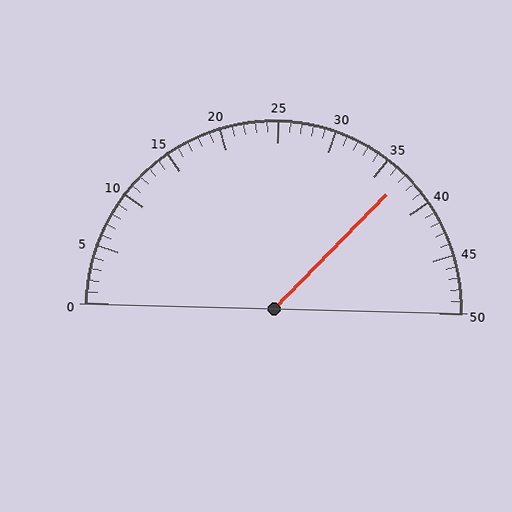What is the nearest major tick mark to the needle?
The nearest major tick mark is 35.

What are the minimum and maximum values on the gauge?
The gauge ranges from 0 to 50.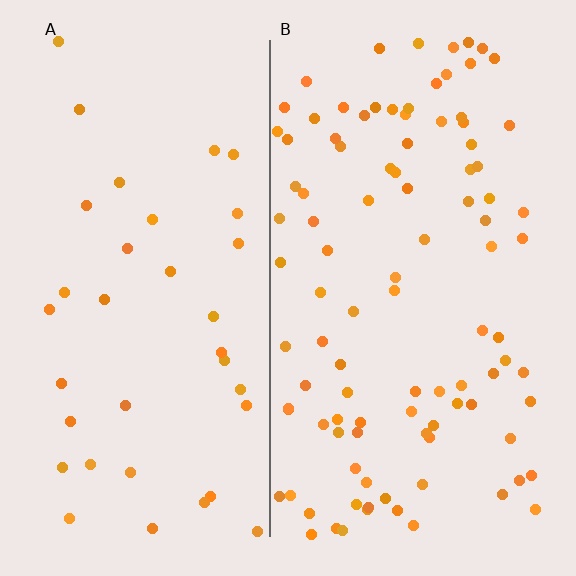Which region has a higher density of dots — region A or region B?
B (the right).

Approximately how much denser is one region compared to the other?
Approximately 2.8× — region B over region A.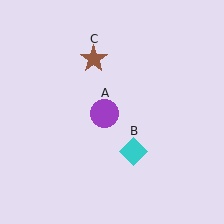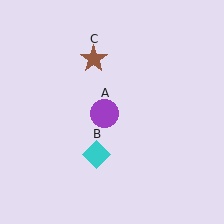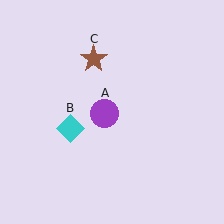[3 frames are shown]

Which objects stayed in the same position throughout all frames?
Purple circle (object A) and brown star (object C) remained stationary.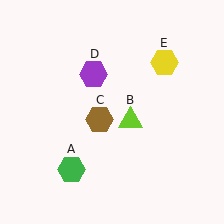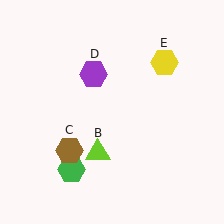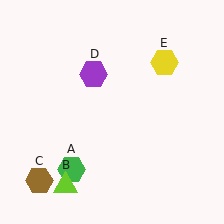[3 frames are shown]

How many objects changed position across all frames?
2 objects changed position: lime triangle (object B), brown hexagon (object C).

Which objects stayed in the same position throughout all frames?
Green hexagon (object A) and purple hexagon (object D) and yellow hexagon (object E) remained stationary.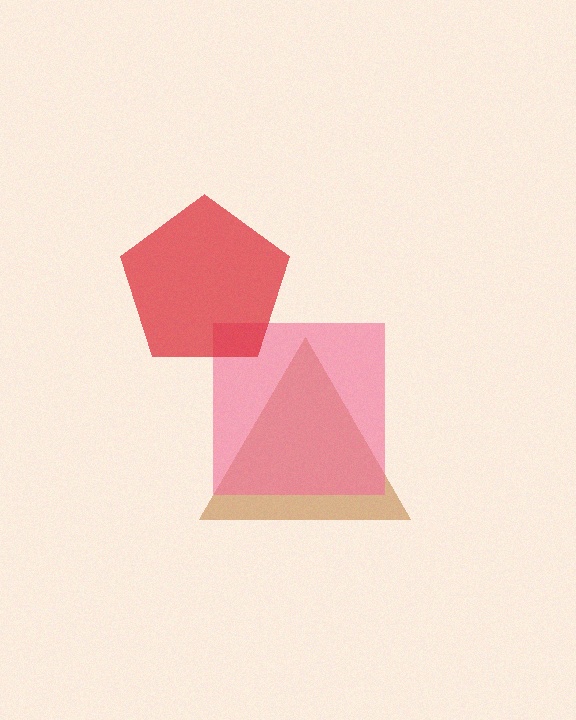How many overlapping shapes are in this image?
There are 3 overlapping shapes in the image.